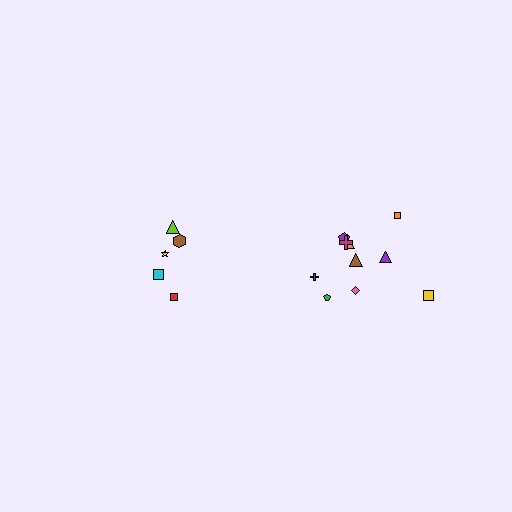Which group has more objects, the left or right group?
The right group.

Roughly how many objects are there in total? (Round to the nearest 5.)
Roughly 15 objects in total.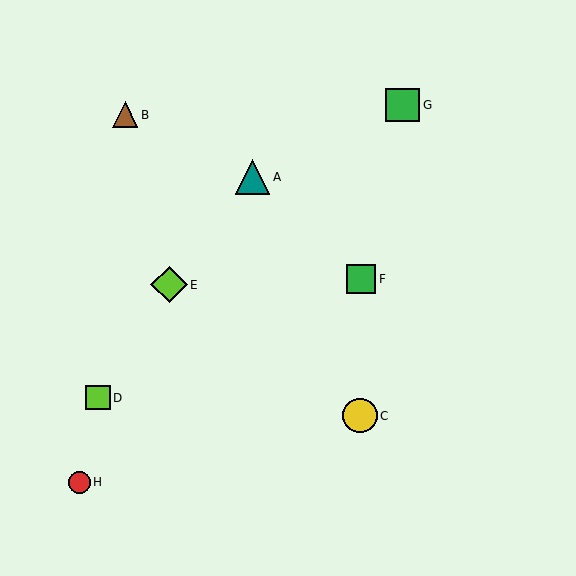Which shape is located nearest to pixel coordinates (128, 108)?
The brown triangle (labeled B) at (125, 115) is nearest to that location.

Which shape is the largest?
The lime diamond (labeled E) is the largest.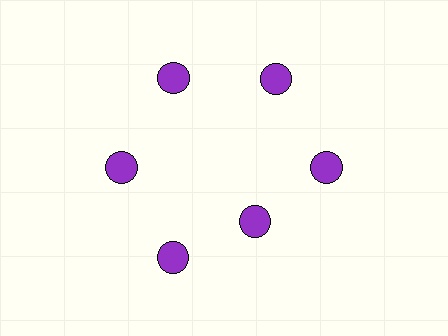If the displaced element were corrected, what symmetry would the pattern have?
It would have 6-fold rotational symmetry — the pattern would map onto itself every 60 degrees.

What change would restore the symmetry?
The symmetry would be restored by moving it outward, back onto the ring so that all 6 circles sit at equal angles and equal distance from the center.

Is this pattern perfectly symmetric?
No. The 6 purple circles are arranged in a ring, but one element near the 5 o'clock position is pulled inward toward the center, breaking the 6-fold rotational symmetry.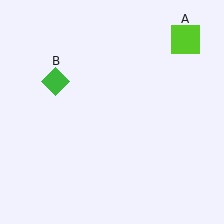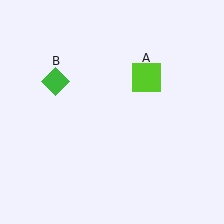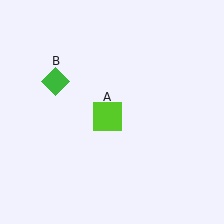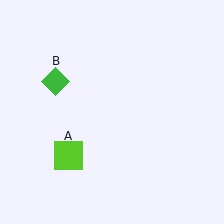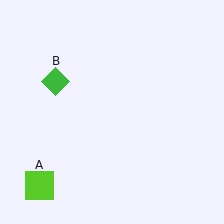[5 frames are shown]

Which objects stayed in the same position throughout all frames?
Green diamond (object B) remained stationary.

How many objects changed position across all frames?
1 object changed position: lime square (object A).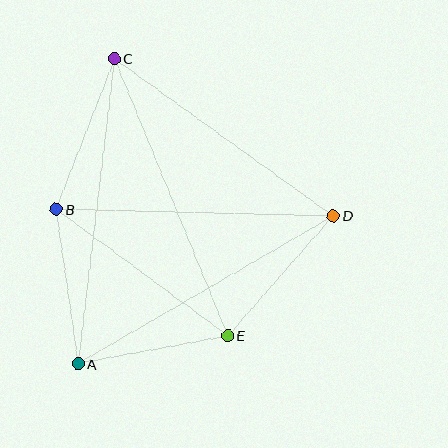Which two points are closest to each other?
Points A and E are closest to each other.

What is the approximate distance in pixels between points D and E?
The distance between D and E is approximately 160 pixels.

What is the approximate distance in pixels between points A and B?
The distance between A and B is approximately 156 pixels.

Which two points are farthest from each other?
Points A and C are farthest from each other.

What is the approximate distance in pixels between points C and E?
The distance between C and E is approximately 299 pixels.